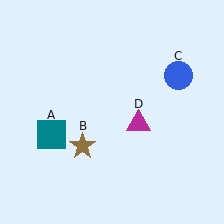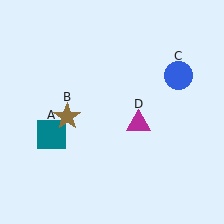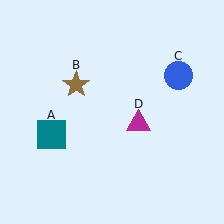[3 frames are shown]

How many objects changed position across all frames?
1 object changed position: brown star (object B).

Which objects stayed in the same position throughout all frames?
Teal square (object A) and blue circle (object C) and magenta triangle (object D) remained stationary.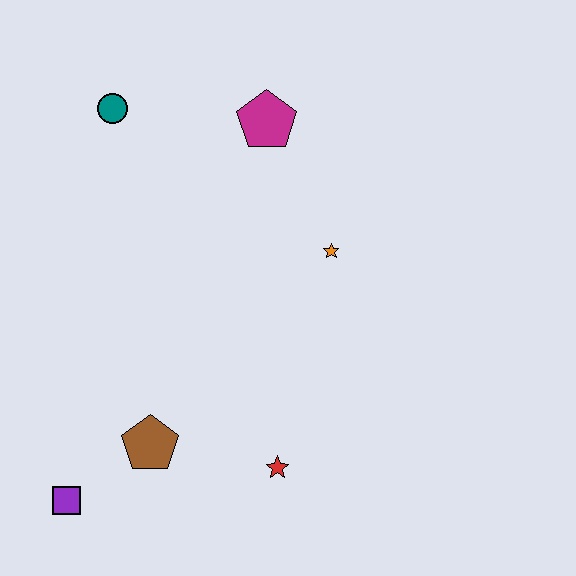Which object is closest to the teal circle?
The magenta pentagon is closest to the teal circle.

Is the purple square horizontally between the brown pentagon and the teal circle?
No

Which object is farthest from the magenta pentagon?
The purple square is farthest from the magenta pentagon.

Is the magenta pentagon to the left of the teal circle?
No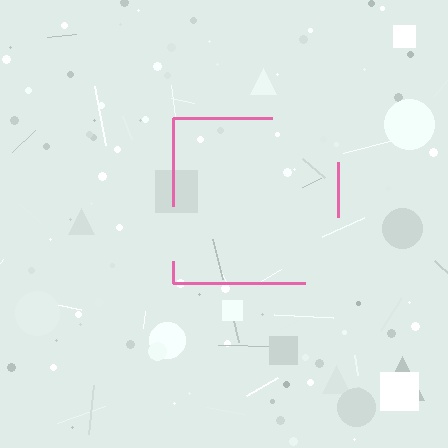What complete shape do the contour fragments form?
The contour fragments form a square.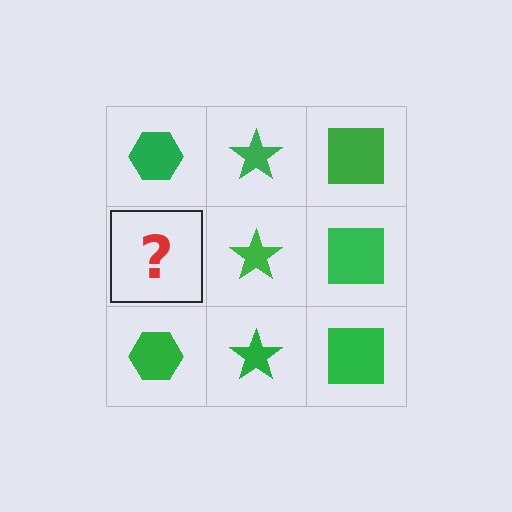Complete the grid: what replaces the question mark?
The question mark should be replaced with a green hexagon.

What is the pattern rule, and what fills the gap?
The rule is that each column has a consistent shape. The gap should be filled with a green hexagon.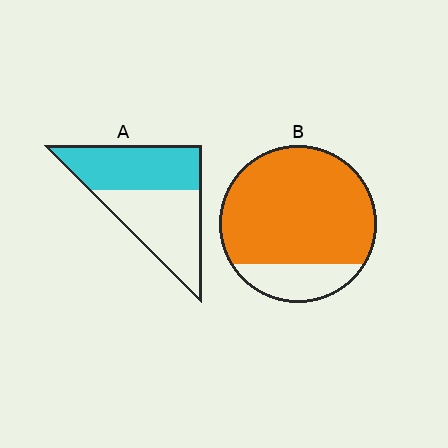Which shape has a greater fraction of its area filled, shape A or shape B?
Shape B.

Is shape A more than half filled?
Roughly half.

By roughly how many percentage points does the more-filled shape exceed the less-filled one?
By roughly 30 percentage points (B over A).